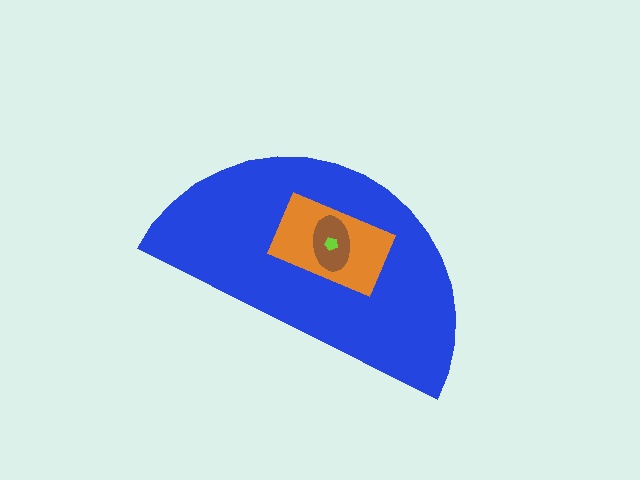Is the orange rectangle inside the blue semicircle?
Yes.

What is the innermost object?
The lime pentagon.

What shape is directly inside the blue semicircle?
The orange rectangle.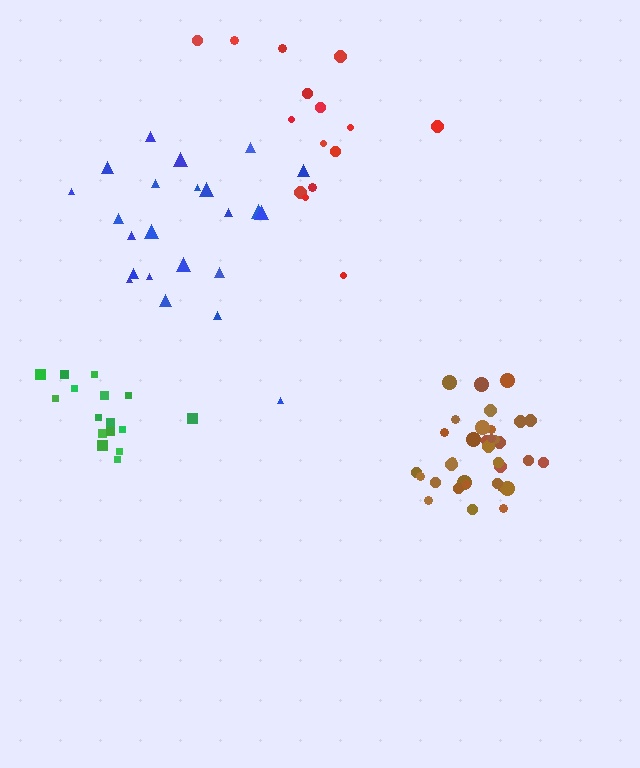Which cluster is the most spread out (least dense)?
Red.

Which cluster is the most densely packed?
Brown.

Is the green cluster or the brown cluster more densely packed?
Brown.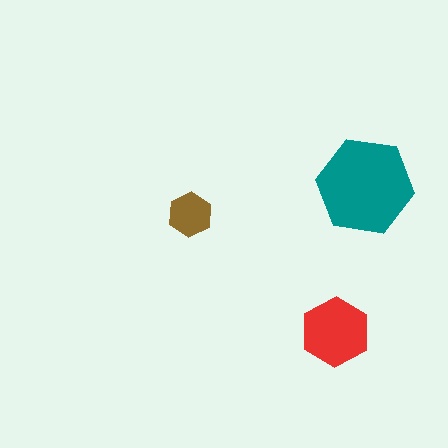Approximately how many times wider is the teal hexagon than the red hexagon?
About 1.5 times wider.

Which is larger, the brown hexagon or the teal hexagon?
The teal one.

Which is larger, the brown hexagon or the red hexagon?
The red one.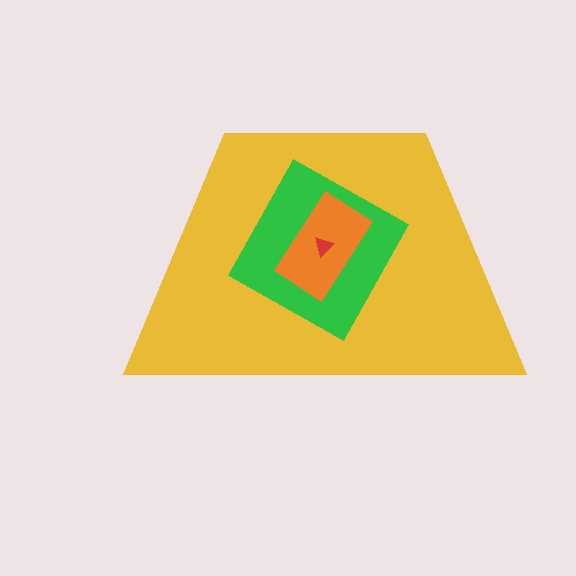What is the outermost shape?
The yellow trapezoid.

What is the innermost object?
The red triangle.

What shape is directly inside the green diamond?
The orange rectangle.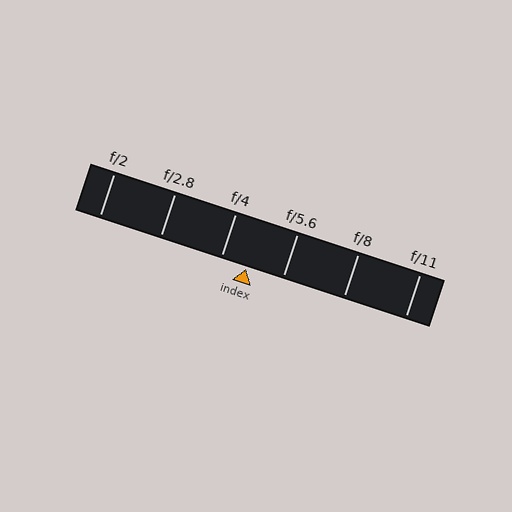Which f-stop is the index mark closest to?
The index mark is closest to f/4.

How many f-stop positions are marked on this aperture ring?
There are 6 f-stop positions marked.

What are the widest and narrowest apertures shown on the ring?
The widest aperture shown is f/2 and the narrowest is f/11.